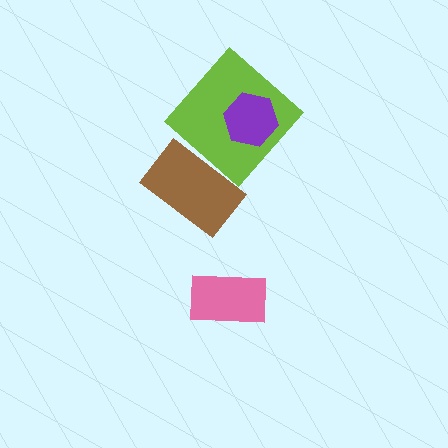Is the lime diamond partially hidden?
Yes, it is partially covered by another shape.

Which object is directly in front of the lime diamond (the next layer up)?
The purple hexagon is directly in front of the lime diamond.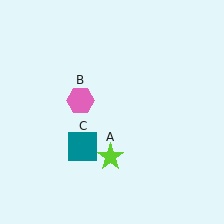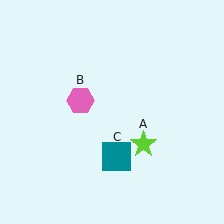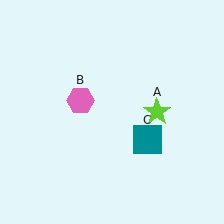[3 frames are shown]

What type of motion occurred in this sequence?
The lime star (object A), teal square (object C) rotated counterclockwise around the center of the scene.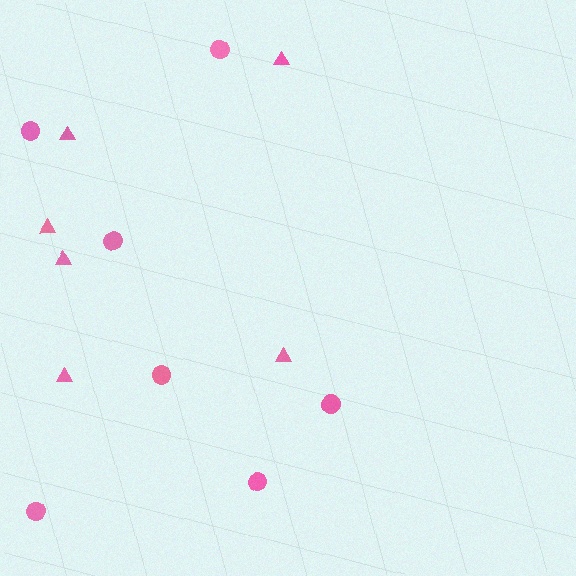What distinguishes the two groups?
There are 2 groups: one group of circles (7) and one group of triangles (6).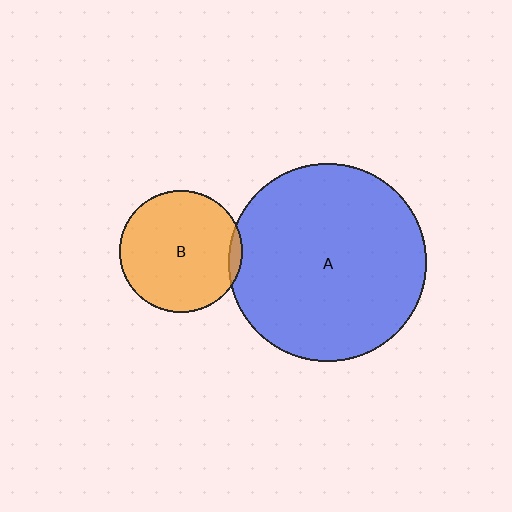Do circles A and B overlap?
Yes.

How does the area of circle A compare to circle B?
Approximately 2.6 times.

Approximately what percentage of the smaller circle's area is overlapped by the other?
Approximately 5%.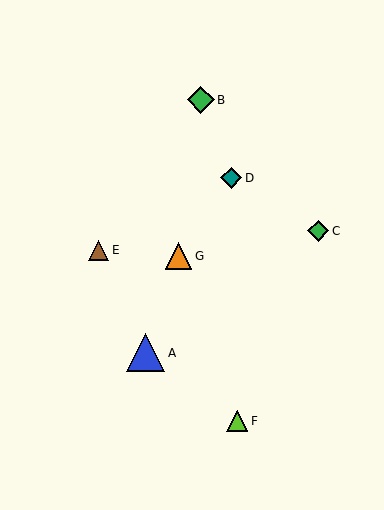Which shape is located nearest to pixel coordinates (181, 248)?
The orange triangle (labeled G) at (179, 256) is nearest to that location.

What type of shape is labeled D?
Shape D is a teal diamond.